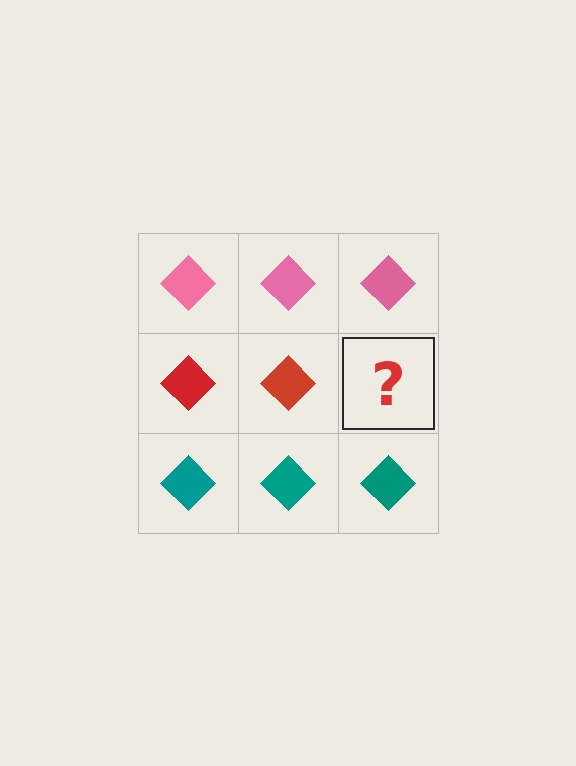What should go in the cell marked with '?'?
The missing cell should contain a red diamond.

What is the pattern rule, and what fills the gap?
The rule is that each row has a consistent color. The gap should be filled with a red diamond.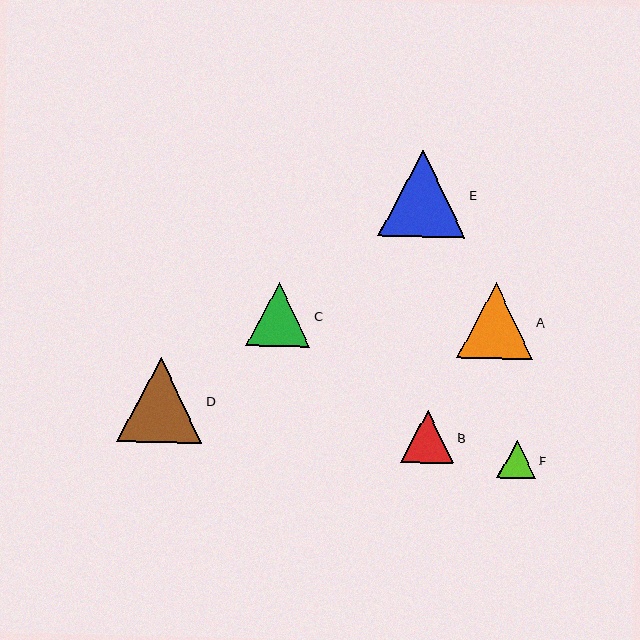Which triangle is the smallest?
Triangle F is the smallest with a size of approximately 38 pixels.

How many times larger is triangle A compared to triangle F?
Triangle A is approximately 2.0 times the size of triangle F.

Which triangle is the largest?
Triangle E is the largest with a size of approximately 87 pixels.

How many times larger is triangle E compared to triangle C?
Triangle E is approximately 1.3 times the size of triangle C.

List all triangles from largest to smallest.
From largest to smallest: E, D, A, C, B, F.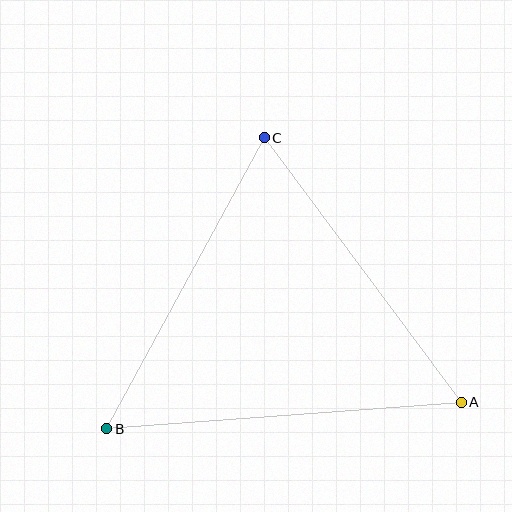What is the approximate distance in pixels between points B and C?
The distance between B and C is approximately 331 pixels.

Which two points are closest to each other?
Points A and C are closest to each other.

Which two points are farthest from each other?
Points A and B are farthest from each other.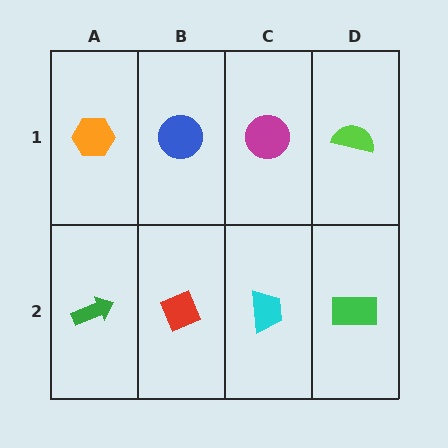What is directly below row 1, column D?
A green rectangle.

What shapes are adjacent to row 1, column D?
A green rectangle (row 2, column D), a magenta circle (row 1, column C).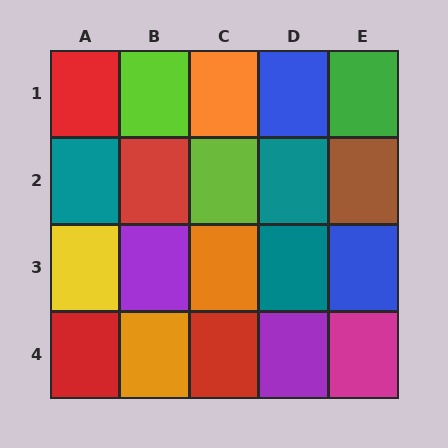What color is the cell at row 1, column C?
Orange.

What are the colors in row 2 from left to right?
Teal, red, lime, teal, brown.